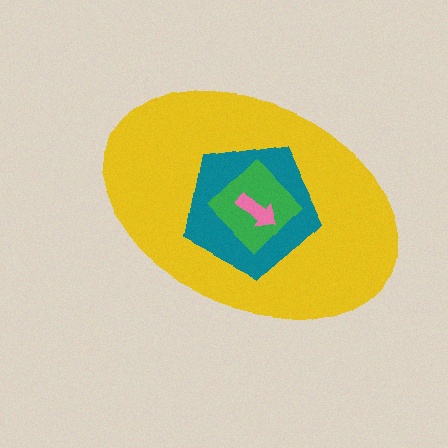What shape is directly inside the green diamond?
The pink arrow.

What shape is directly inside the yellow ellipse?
The teal pentagon.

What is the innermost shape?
The pink arrow.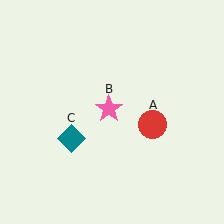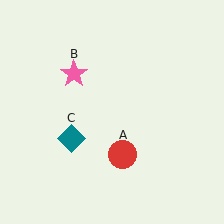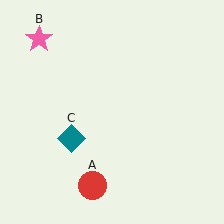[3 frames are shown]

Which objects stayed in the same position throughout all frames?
Teal diamond (object C) remained stationary.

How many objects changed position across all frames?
2 objects changed position: red circle (object A), pink star (object B).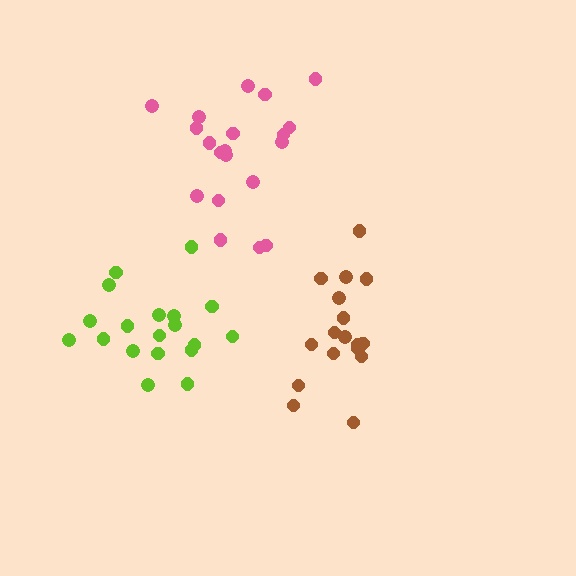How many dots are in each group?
Group 1: 19 dots, Group 2: 17 dots, Group 3: 20 dots (56 total).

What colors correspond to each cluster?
The clusters are colored: lime, brown, pink.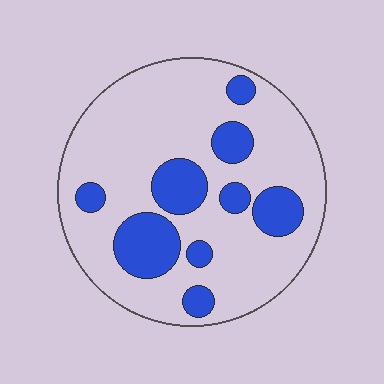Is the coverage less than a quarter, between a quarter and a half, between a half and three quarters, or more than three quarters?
Less than a quarter.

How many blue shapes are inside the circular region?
9.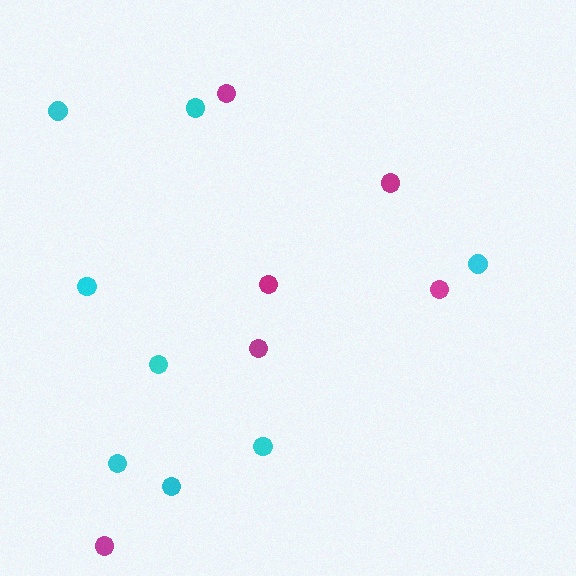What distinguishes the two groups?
There are 2 groups: one group of magenta circles (6) and one group of cyan circles (8).